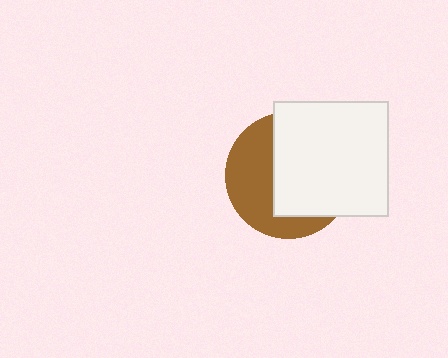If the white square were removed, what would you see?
You would see the complete brown circle.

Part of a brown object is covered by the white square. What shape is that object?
It is a circle.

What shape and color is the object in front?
The object in front is a white square.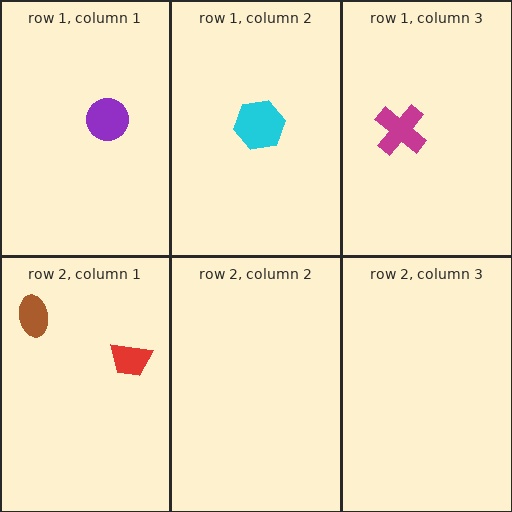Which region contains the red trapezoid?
The row 2, column 1 region.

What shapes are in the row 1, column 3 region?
The magenta cross.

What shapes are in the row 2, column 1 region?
The brown ellipse, the red trapezoid.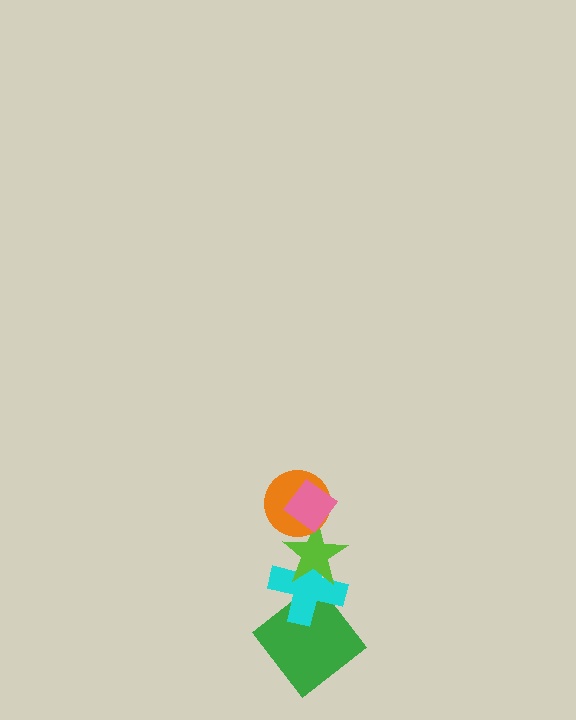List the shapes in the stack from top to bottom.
From top to bottom: the pink diamond, the orange circle, the lime star, the cyan cross, the green diamond.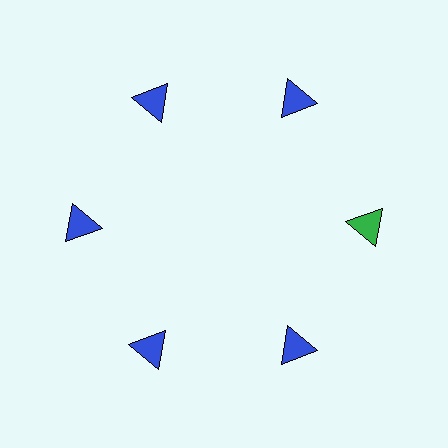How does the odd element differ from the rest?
It has a different color: green instead of blue.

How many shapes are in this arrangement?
There are 6 shapes arranged in a ring pattern.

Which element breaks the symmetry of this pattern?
The green triangle at roughly the 3 o'clock position breaks the symmetry. All other shapes are blue triangles.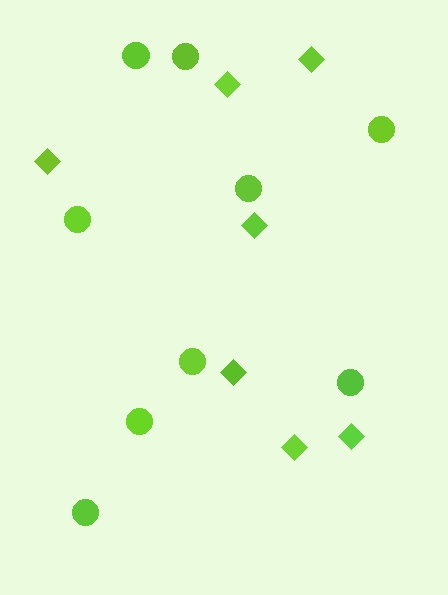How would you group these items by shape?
There are 2 groups: one group of diamonds (7) and one group of circles (9).